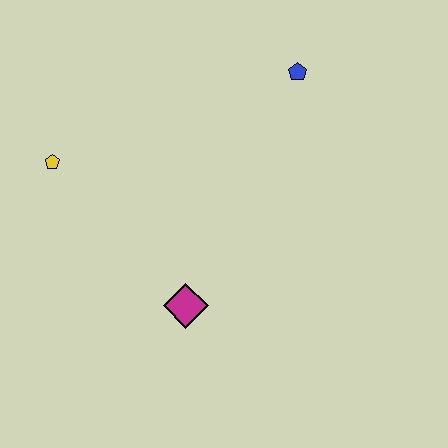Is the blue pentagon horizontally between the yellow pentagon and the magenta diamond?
No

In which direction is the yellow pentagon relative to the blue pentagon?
The yellow pentagon is to the left of the blue pentagon.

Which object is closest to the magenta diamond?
The yellow pentagon is closest to the magenta diamond.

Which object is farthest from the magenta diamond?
The blue pentagon is farthest from the magenta diamond.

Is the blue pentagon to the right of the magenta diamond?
Yes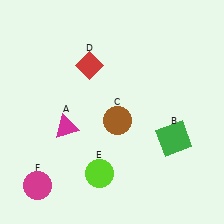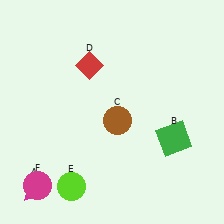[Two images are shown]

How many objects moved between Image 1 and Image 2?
2 objects moved between the two images.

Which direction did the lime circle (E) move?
The lime circle (E) moved left.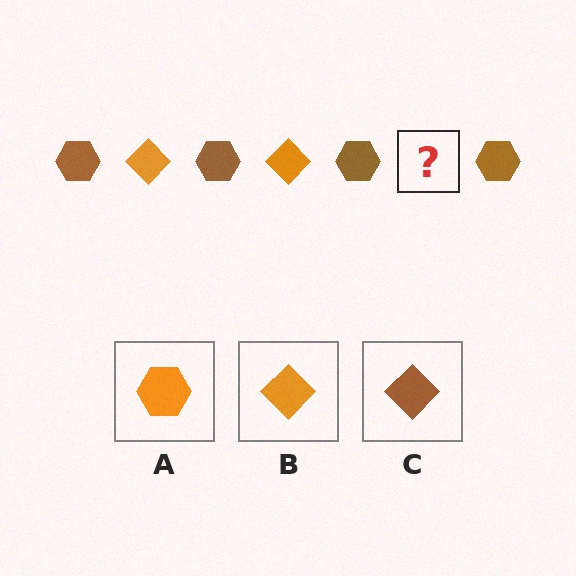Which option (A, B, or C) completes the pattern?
B.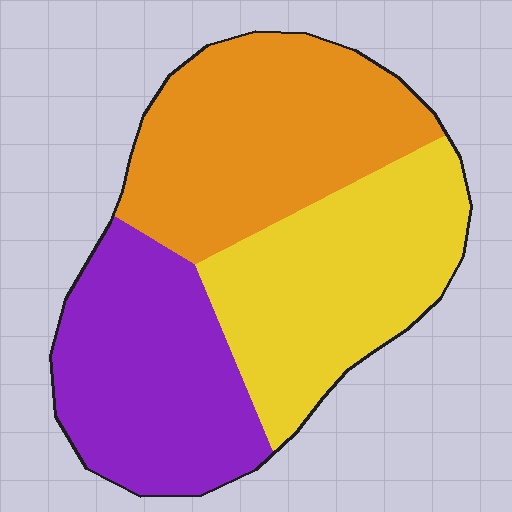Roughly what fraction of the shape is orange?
Orange covers 35% of the shape.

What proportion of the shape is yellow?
Yellow covers about 35% of the shape.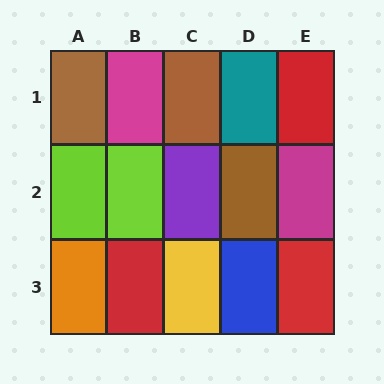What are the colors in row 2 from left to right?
Lime, lime, purple, brown, magenta.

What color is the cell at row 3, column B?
Red.